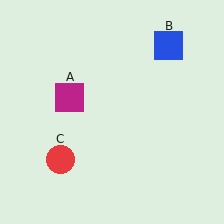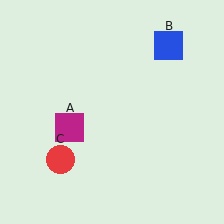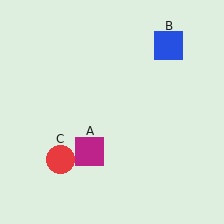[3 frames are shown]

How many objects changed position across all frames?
1 object changed position: magenta square (object A).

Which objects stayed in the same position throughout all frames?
Blue square (object B) and red circle (object C) remained stationary.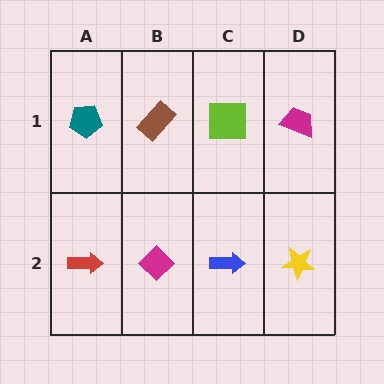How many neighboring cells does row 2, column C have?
3.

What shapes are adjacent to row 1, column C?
A blue arrow (row 2, column C), a brown rectangle (row 1, column B), a magenta trapezoid (row 1, column D).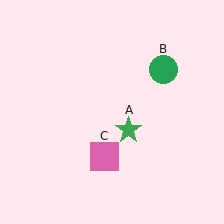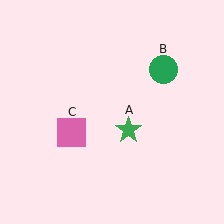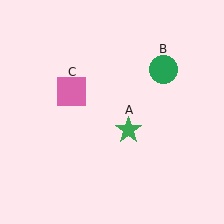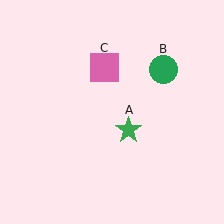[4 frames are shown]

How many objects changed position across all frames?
1 object changed position: pink square (object C).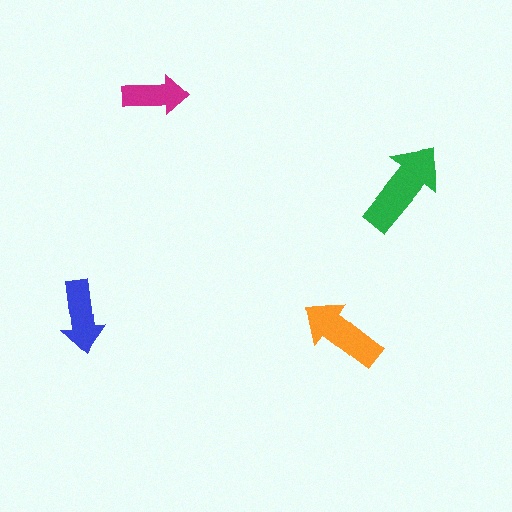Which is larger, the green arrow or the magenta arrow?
The green one.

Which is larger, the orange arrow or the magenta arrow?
The orange one.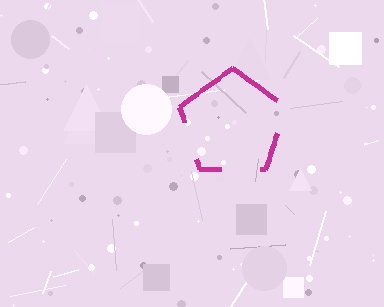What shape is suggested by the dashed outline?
The dashed outline suggests a pentagon.